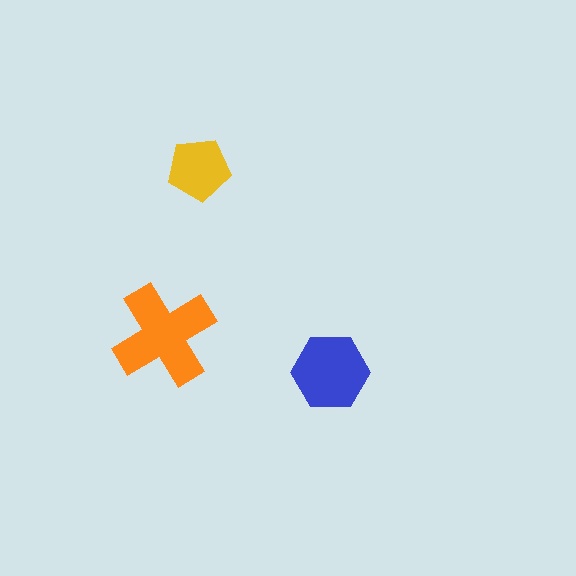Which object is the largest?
The orange cross.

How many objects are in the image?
There are 3 objects in the image.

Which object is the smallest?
The yellow pentagon.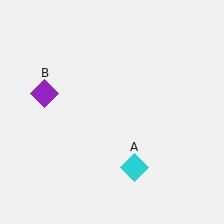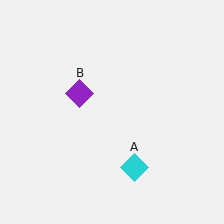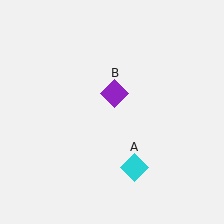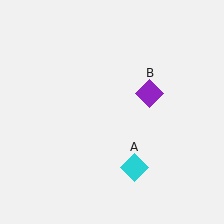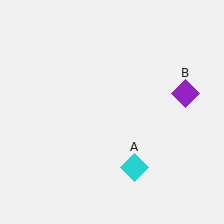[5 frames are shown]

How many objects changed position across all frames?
1 object changed position: purple diamond (object B).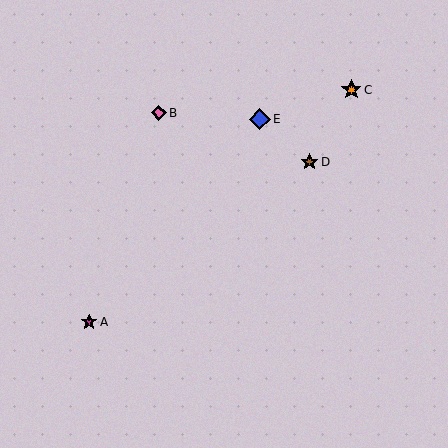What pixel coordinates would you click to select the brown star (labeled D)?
Click at (309, 162) to select the brown star D.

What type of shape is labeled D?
Shape D is a brown star.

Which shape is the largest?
The blue diamond (labeled E) is the largest.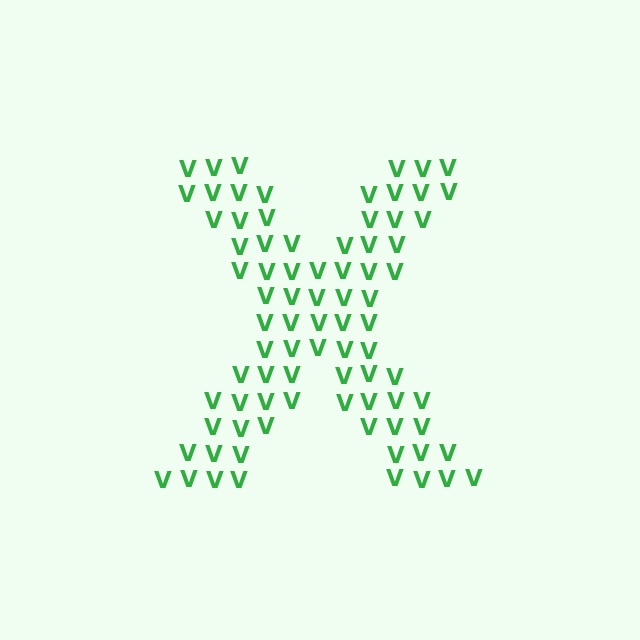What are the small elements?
The small elements are letter V's.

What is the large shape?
The large shape is the letter X.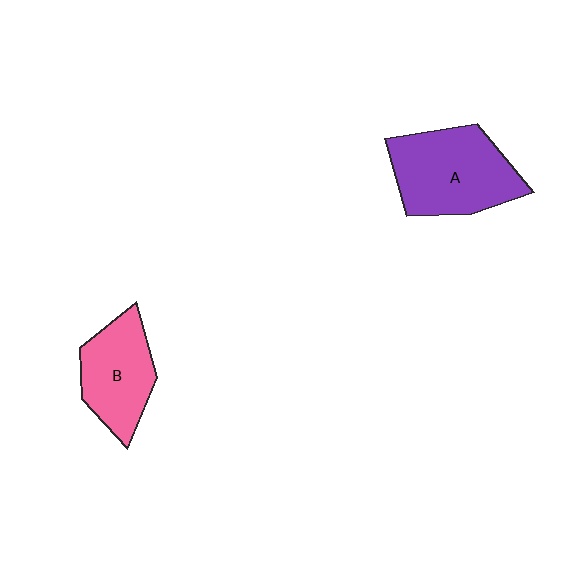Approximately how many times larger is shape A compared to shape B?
Approximately 1.4 times.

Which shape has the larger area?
Shape A (purple).